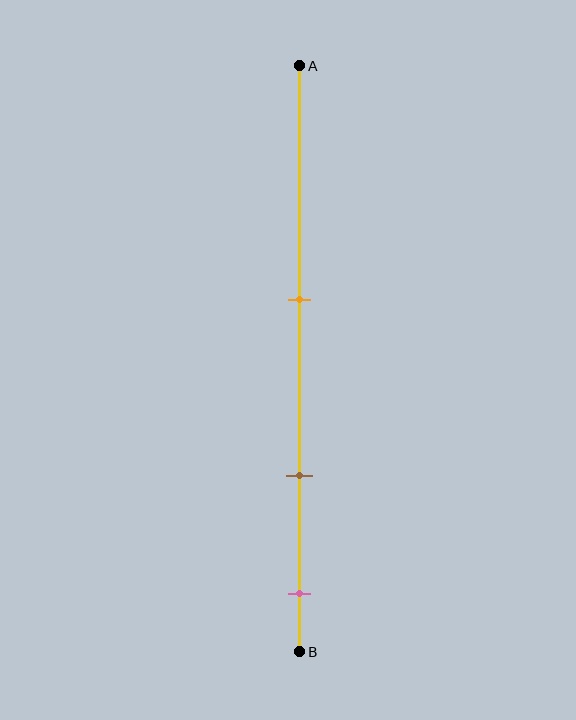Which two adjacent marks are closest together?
The brown and pink marks are the closest adjacent pair.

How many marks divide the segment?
There are 3 marks dividing the segment.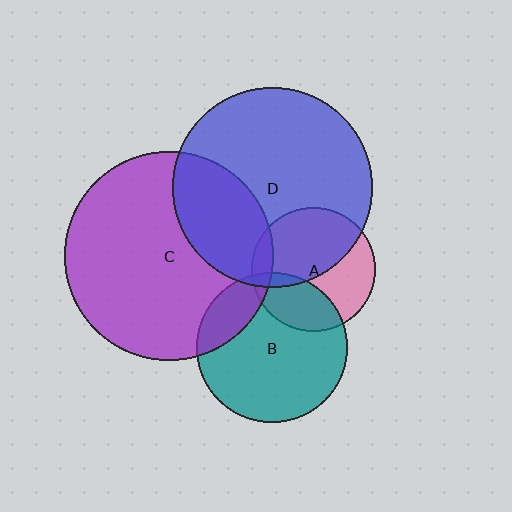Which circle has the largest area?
Circle C (purple).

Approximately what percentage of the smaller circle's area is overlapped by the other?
Approximately 30%.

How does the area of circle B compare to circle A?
Approximately 1.5 times.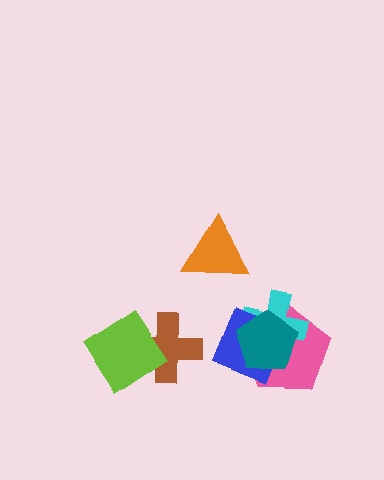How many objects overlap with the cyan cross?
3 objects overlap with the cyan cross.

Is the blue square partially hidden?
Yes, it is partially covered by another shape.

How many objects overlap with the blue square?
3 objects overlap with the blue square.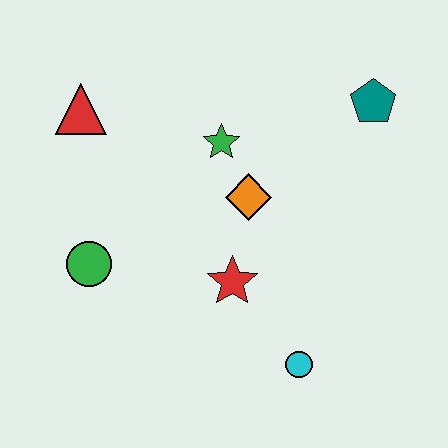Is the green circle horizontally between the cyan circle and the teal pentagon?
No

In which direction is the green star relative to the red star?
The green star is above the red star.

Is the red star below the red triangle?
Yes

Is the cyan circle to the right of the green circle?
Yes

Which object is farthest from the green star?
The cyan circle is farthest from the green star.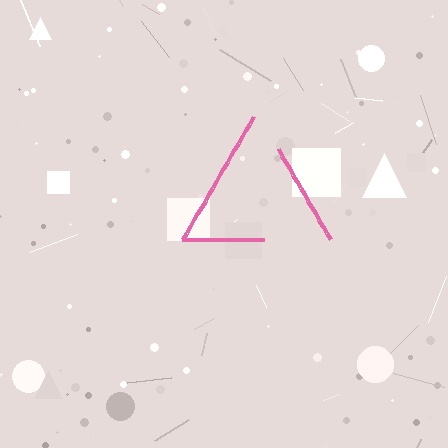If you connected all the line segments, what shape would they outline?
They would outline a triangle.